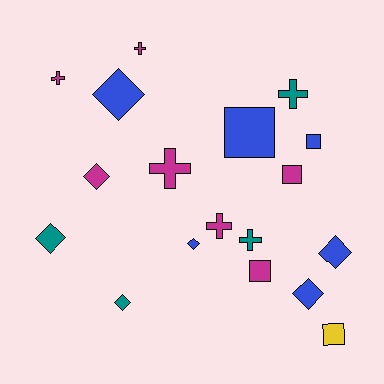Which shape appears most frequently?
Diamond, with 7 objects.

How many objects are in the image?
There are 18 objects.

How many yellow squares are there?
There is 1 yellow square.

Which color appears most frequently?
Magenta, with 7 objects.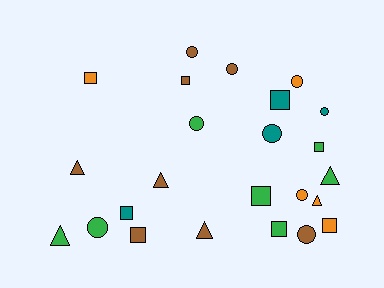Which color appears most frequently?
Brown, with 8 objects.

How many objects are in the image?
There are 24 objects.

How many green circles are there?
There are 2 green circles.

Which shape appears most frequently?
Circle, with 9 objects.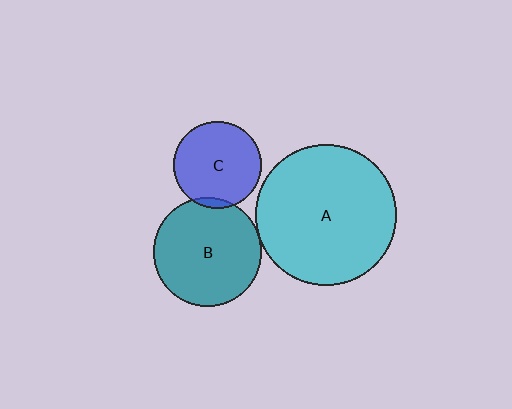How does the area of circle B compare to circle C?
Approximately 1.6 times.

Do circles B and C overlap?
Yes.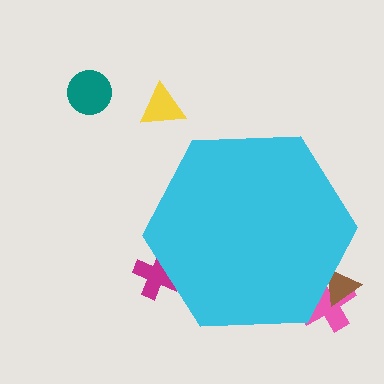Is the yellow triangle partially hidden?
No, the yellow triangle is fully visible.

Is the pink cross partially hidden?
Yes, the pink cross is partially hidden behind the cyan hexagon.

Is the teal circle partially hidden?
No, the teal circle is fully visible.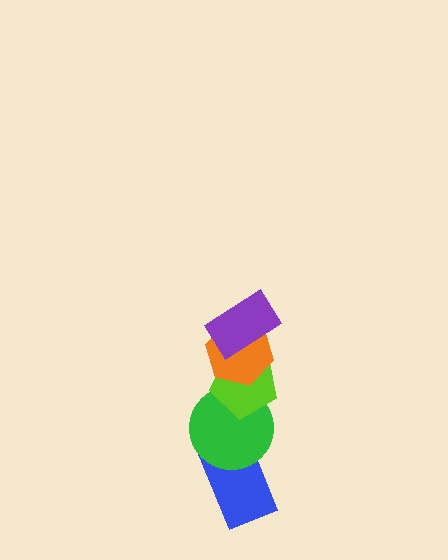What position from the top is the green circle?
The green circle is 4th from the top.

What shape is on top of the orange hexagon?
The purple rectangle is on top of the orange hexagon.